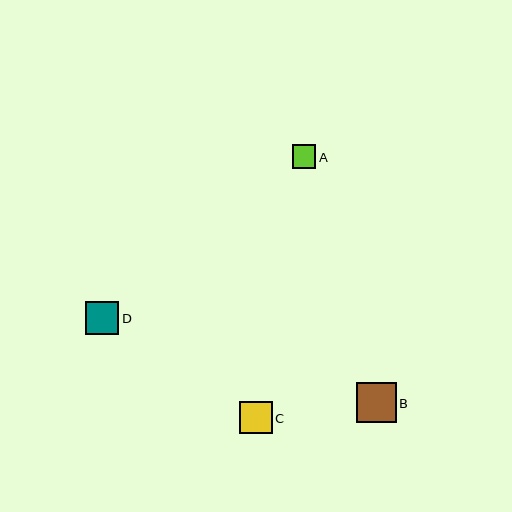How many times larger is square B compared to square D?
Square B is approximately 1.2 times the size of square D.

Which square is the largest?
Square B is the largest with a size of approximately 40 pixels.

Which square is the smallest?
Square A is the smallest with a size of approximately 24 pixels.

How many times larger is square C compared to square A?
Square C is approximately 1.4 times the size of square A.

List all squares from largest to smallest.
From largest to smallest: B, D, C, A.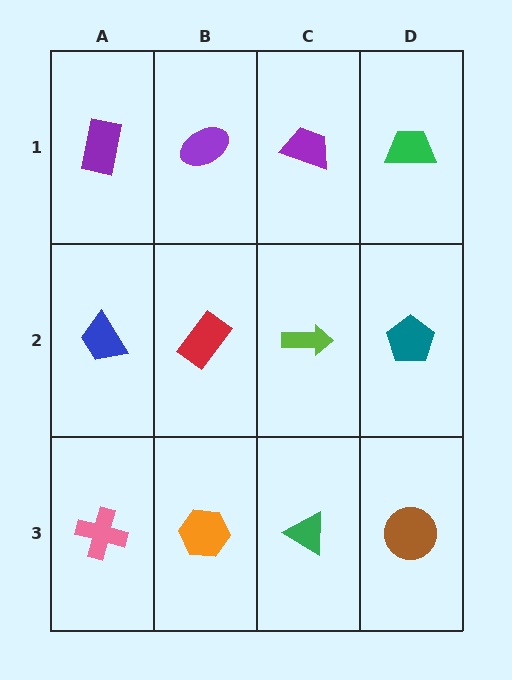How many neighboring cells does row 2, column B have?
4.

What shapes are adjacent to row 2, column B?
A purple ellipse (row 1, column B), an orange hexagon (row 3, column B), a blue trapezoid (row 2, column A), a lime arrow (row 2, column C).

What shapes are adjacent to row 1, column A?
A blue trapezoid (row 2, column A), a purple ellipse (row 1, column B).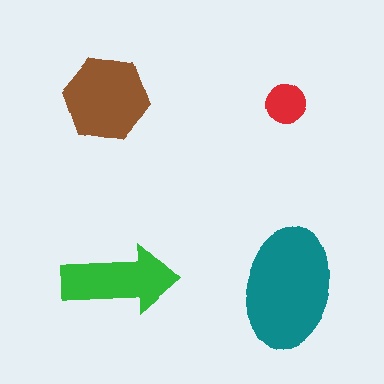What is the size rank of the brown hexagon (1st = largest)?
2nd.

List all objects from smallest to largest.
The red circle, the green arrow, the brown hexagon, the teal ellipse.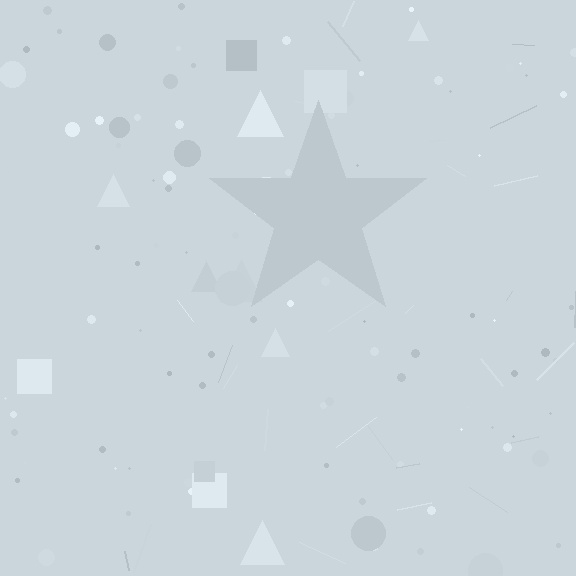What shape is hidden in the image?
A star is hidden in the image.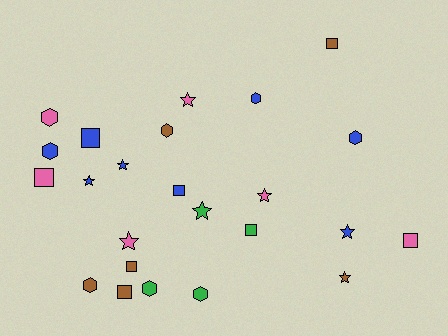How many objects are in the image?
There are 24 objects.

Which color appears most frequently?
Blue, with 8 objects.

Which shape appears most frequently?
Star, with 8 objects.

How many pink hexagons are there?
There is 1 pink hexagon.